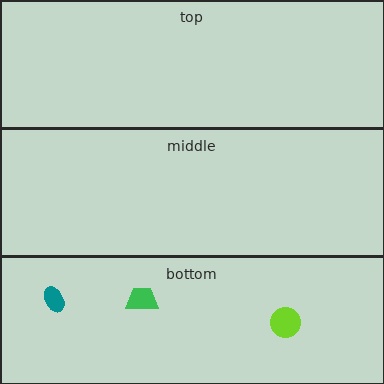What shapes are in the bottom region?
The teal ellipse, the green trapezoid, the lime circle.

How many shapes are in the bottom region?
3.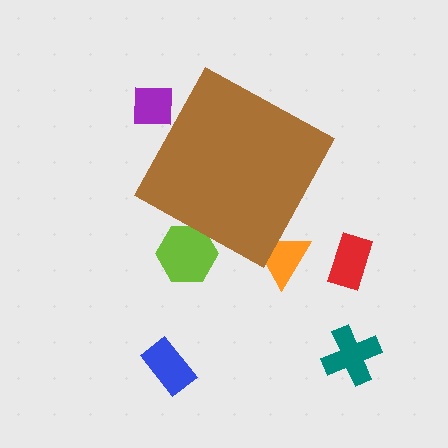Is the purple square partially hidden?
Yes, the purple square is partially hidden behind the brown diamond.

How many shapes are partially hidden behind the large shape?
3 shapes are partially hidden.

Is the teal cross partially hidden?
No, the teal cross is fully visible.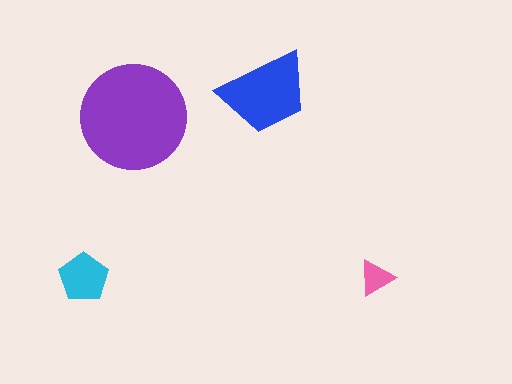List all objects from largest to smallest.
The purple circle, the blue trapezoid, the cyan pentagon, the pink triangle.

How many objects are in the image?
There are 4 objects in the image.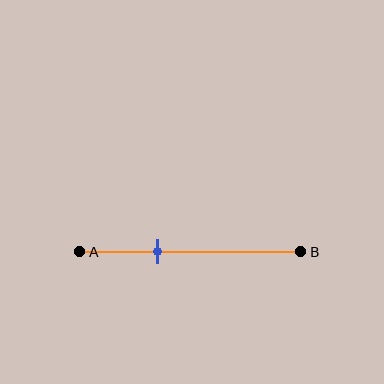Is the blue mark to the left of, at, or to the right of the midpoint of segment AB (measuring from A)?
The blue mark is to the left of the midpoint of segment AB.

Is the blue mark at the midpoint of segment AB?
No, the mark is at about 35% from A, not at the 50% midpoint.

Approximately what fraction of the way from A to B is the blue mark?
The blue mark is approximately 35% of the way from A to B.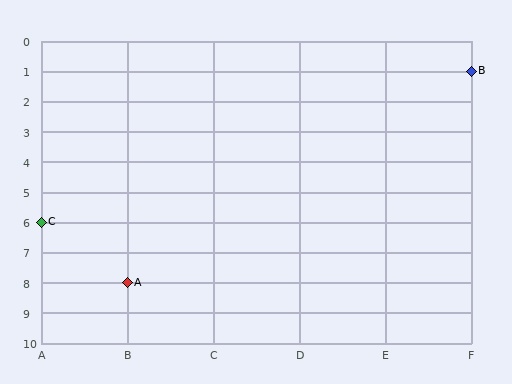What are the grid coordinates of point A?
Point A is at grid coordinates (B, 8).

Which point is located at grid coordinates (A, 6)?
Point C is at (A, 6).